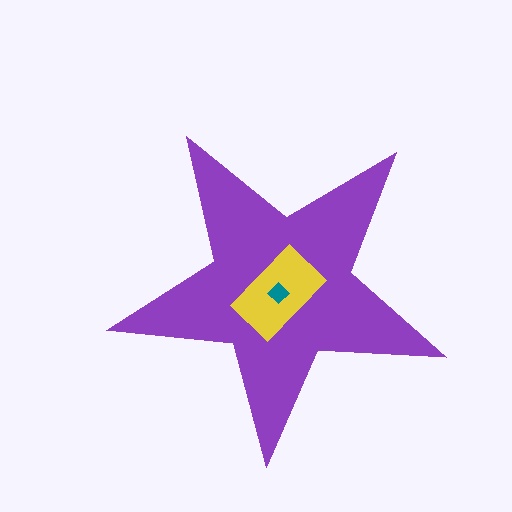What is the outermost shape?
The purple star.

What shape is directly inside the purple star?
The yellow rectangle.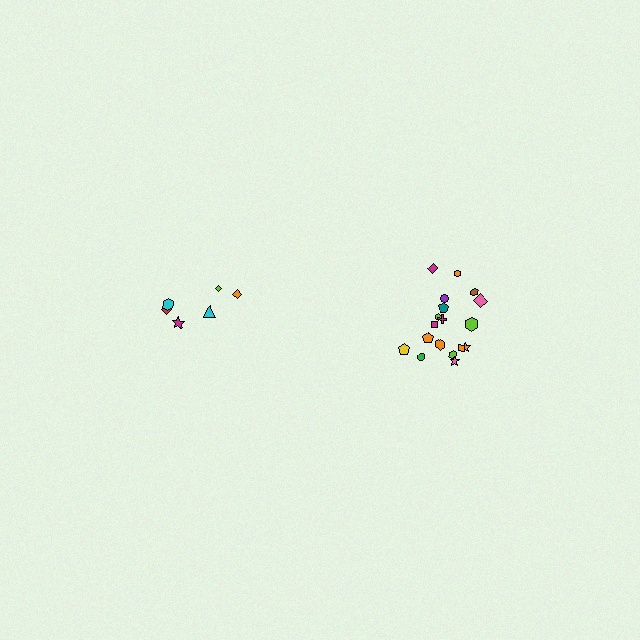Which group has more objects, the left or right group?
The right group.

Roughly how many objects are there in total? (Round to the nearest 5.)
Roughly 25 objects in total.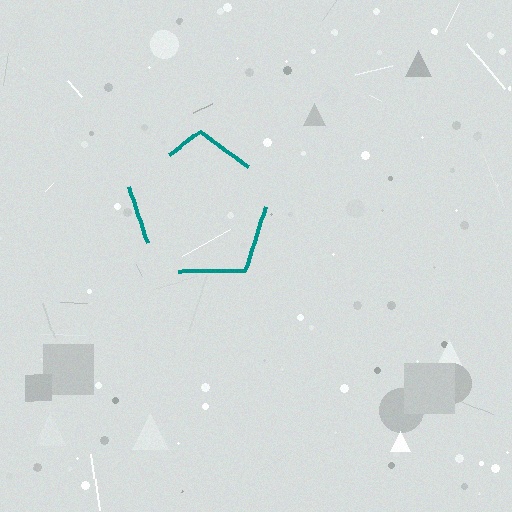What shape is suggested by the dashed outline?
The dashed outline suggests a pentagon.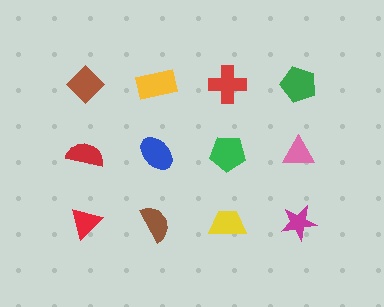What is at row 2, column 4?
A pink triangle.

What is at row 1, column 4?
A green pentagon.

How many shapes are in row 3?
4 shapes.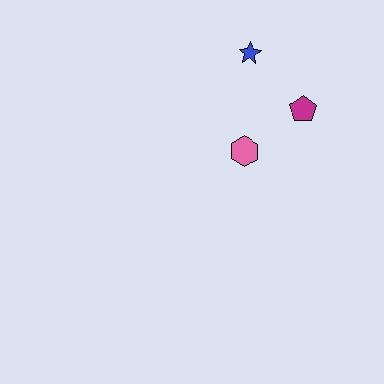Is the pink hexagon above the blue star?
No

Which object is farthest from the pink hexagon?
The blue star is farthest from the pink hexagon.